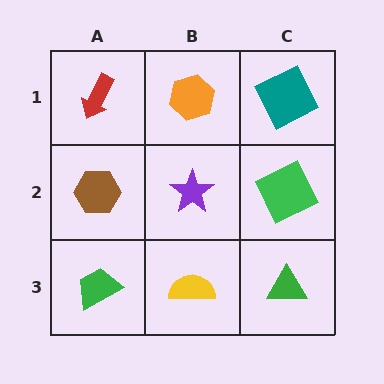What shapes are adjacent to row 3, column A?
A brown hexagon (row 2, column A), a yellow semicircle (row 3, column B).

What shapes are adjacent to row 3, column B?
A purple star (row 2, column B), a green trapezoid (row 3, column A), a green triangle (row 3, column C).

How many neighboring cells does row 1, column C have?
2.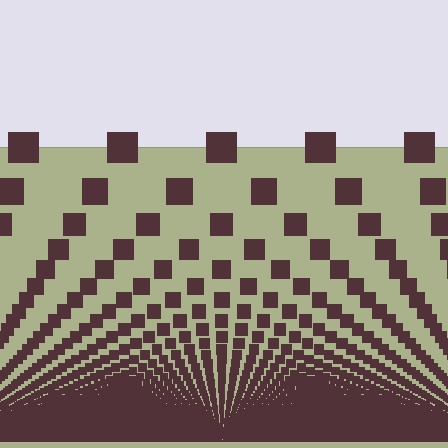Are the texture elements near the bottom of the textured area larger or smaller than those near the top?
Smaller. The gradient is inverted — elements near the bottom are smaller and denser.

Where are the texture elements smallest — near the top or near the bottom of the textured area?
Near the bottom.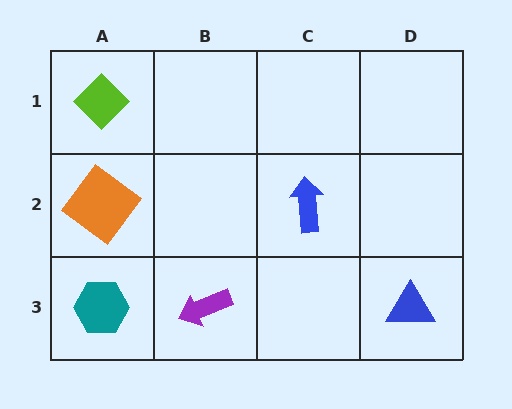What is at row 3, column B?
A purple arrow.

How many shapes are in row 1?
1 shape.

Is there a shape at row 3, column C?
No, that cell is empty.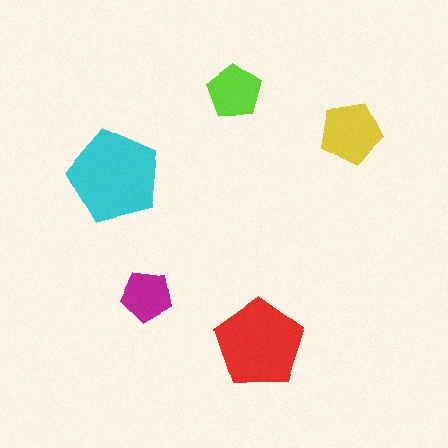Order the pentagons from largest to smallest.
the cyan one, the red one, the yellow one, the lime one, the magenta one.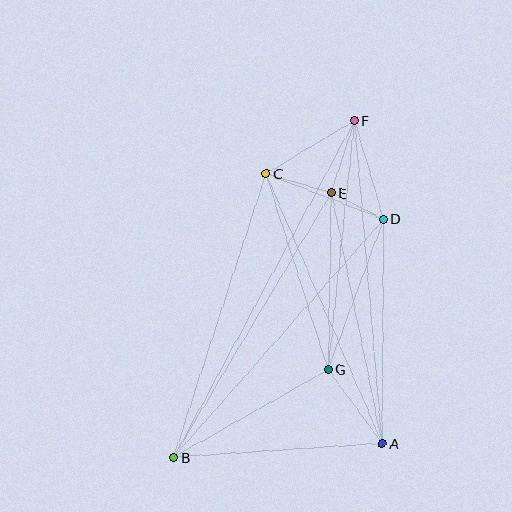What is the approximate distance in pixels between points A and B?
The distance between A and B is approximately 209 pixels.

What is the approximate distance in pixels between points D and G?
The distance between D and G is approximately 161 pixels.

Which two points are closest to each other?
Points D and E are closest to each other.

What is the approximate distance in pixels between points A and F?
The distance between A and F is approximately 324 pixels.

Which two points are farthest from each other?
Points B and F are farthest from each other.